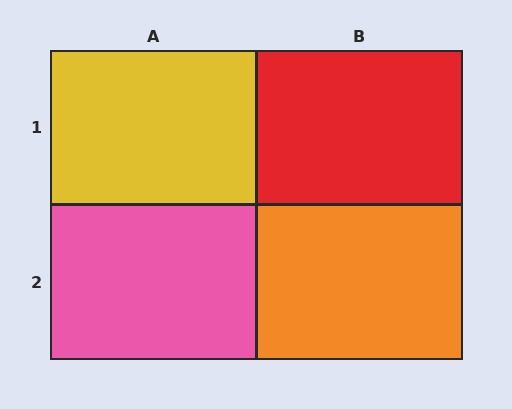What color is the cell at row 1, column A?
Yellow.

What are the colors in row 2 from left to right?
Pink, orange.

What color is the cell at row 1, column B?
Red.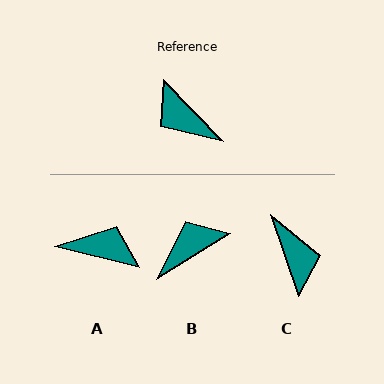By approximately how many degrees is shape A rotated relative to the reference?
Approximately 148 degrees clockwise.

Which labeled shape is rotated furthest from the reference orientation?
C, about 155 degrees away.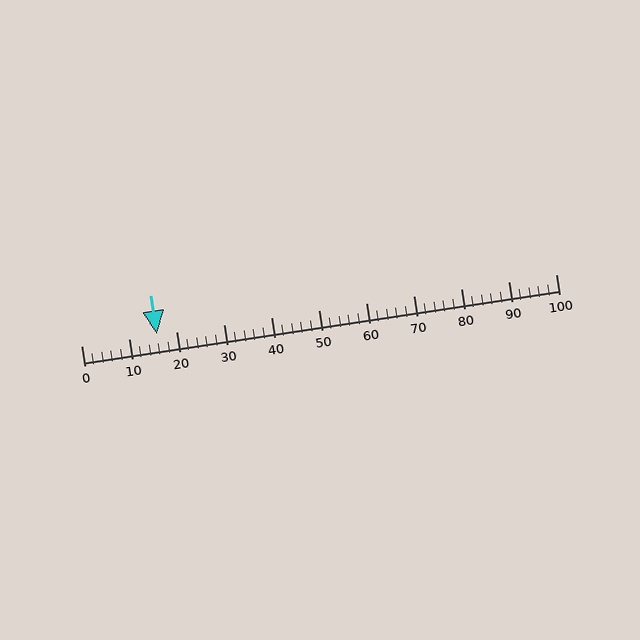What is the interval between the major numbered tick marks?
The major tick marks are spaced 10 units apart.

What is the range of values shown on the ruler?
The ruler shows values from 0 to 100.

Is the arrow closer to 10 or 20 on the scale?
The arrow is closer to 20.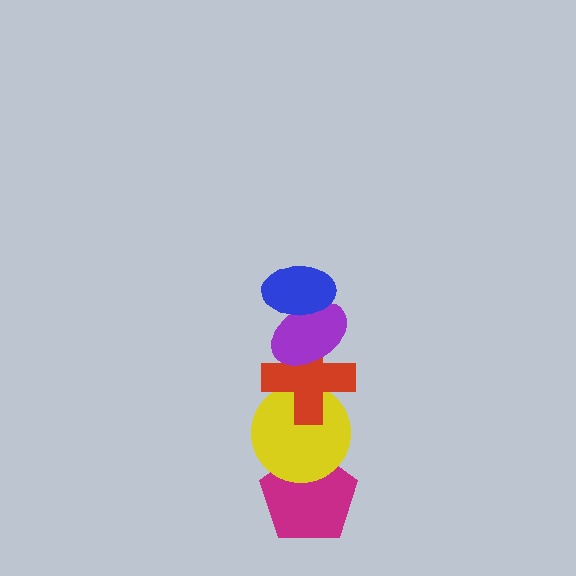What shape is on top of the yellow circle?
The red cross is on top of the yellow circle.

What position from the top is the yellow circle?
The yellow circle is 4th from the top.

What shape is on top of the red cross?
The purple ellipse is on top of the red cross.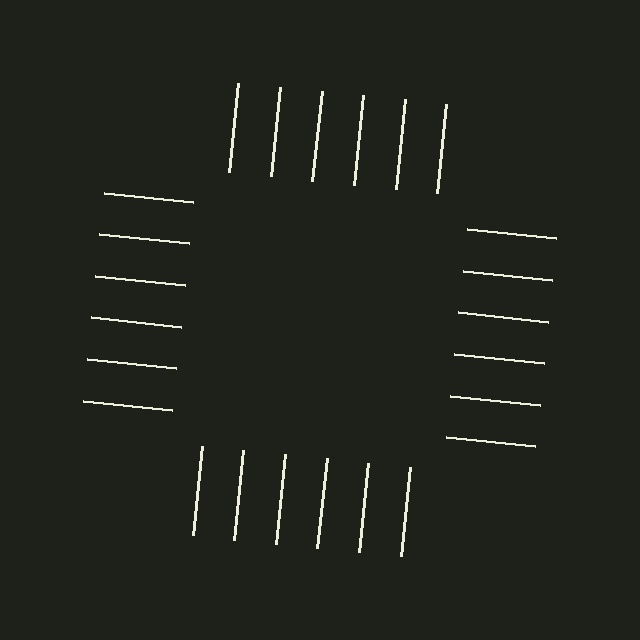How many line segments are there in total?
24 — 6 along each of the 4 edges.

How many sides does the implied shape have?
4 sides — the line-ends trace a square.